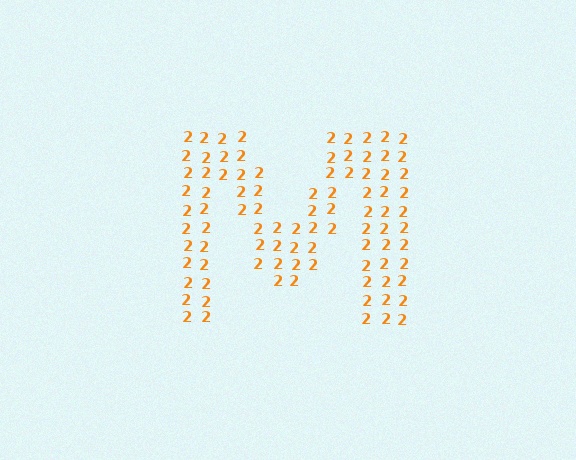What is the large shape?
The large shape is the letter M.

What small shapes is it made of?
It is made of small digit 2's.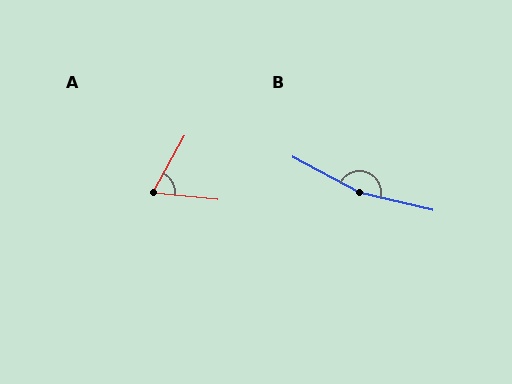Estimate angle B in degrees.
Approximately 166 degrees.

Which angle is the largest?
B, at approximately 166 degrees.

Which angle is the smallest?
A, at approximately 66 degrees.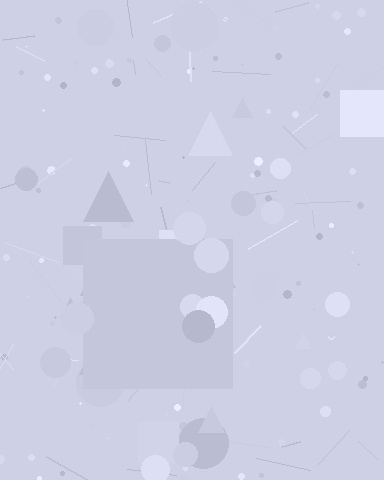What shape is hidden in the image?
A square is hidden in the image.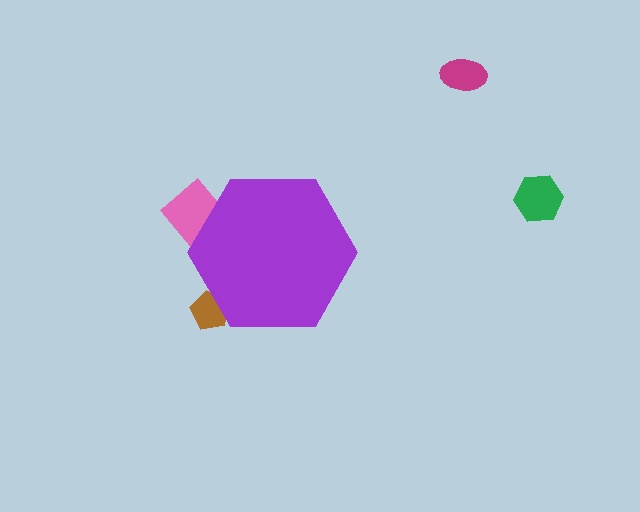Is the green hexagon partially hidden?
No, the green hexagon is fully visible.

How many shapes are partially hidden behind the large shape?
2 shapes are partially hidden.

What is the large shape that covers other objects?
A purple hexagon.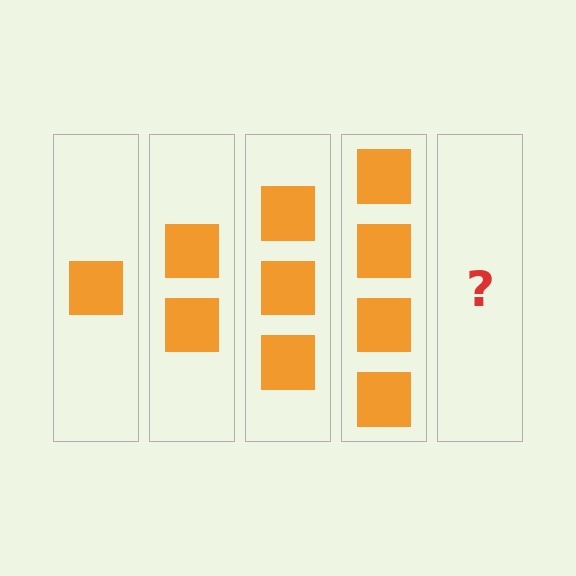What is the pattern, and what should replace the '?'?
The pattern is that each step adds one more square. The '?' should be 5 squares.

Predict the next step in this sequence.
The next step is 5 squares.